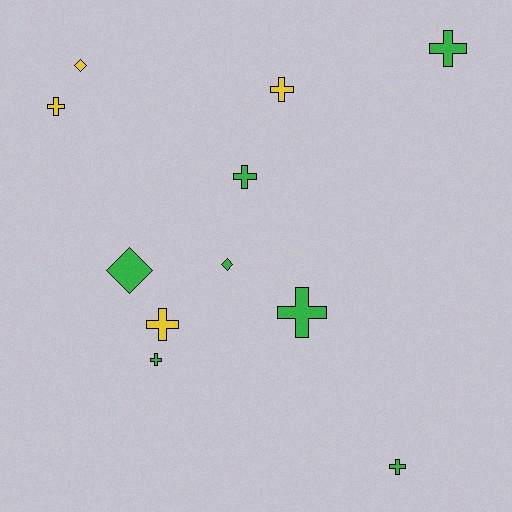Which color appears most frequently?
Green, with 7 objects.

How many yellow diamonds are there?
There is 1 yellow diamond.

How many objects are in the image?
There are 11 objects.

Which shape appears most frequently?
Cross, with 8 objects.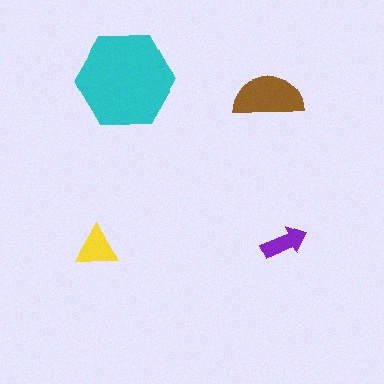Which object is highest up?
The cyan hexagon is topmost.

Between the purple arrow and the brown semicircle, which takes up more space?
The brown semicircle.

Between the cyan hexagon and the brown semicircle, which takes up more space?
The cyan hexagon.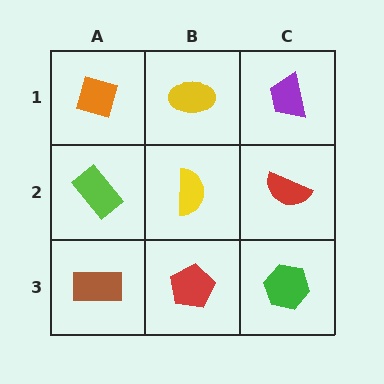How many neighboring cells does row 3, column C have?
2.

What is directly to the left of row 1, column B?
An orange diamond.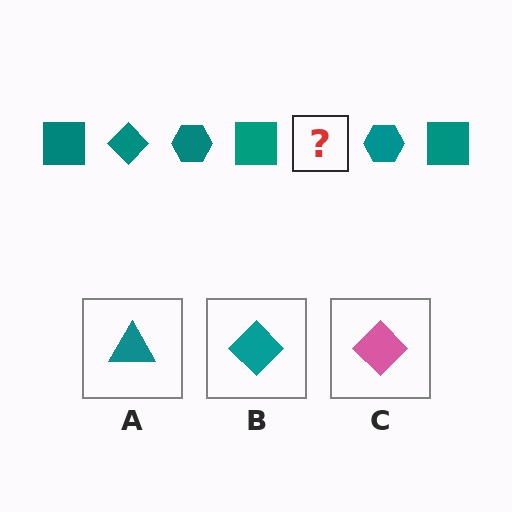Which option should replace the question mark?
Option B.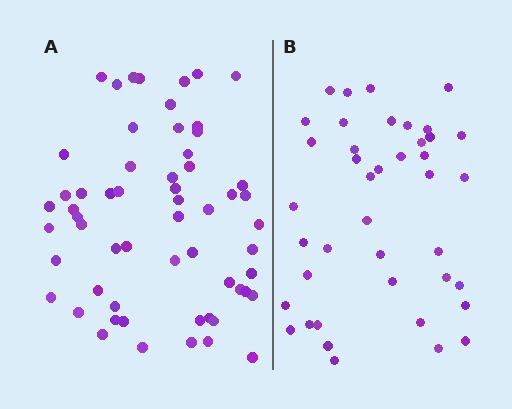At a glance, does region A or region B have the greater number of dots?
Region A (the left region) has more dots.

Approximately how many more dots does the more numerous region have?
Region A has approximately 20 more dots than region B.